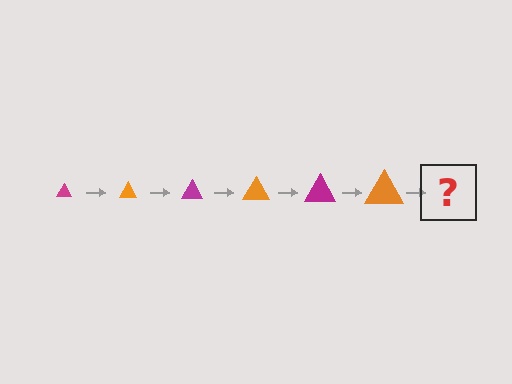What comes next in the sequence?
The next element should be a magenta triangle, larger than the previous one.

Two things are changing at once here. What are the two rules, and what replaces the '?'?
The two rules are that the triangle grows larger each step and the color cycles through magenta and orange. The '?' should be a magenta triangle, larger than the previous one.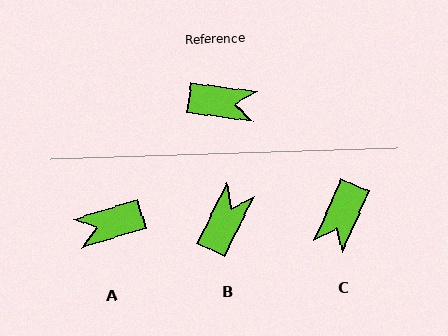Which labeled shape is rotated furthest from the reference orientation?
A, about 156 degrees away.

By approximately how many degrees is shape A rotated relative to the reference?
Approximately 156 degrees clockwise.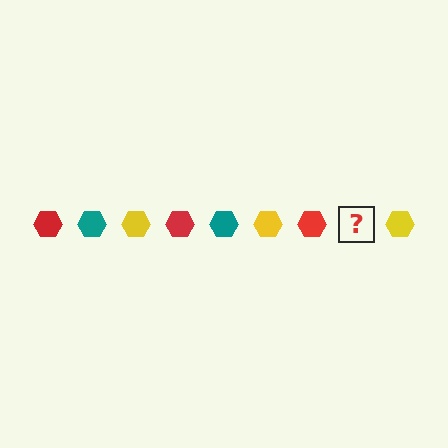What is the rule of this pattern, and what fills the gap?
The rule is that the pattern cycles through red, teal, yellow hexagons. The gap should be filled with a teal hexagon.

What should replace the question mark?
The question mark should be replaced with a teal hexagon.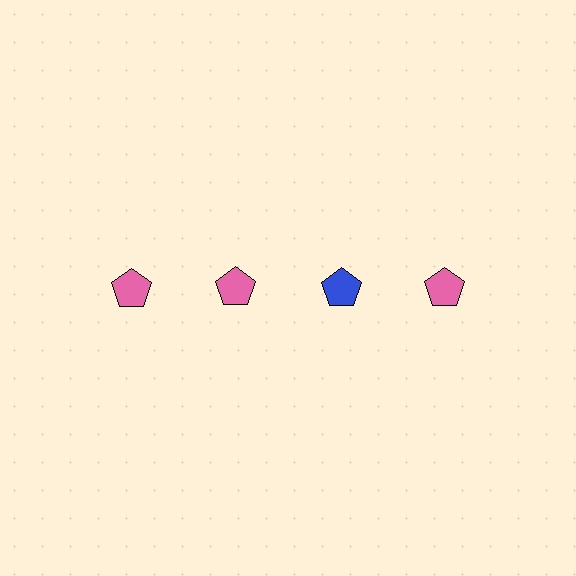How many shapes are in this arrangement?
There are 4 shapes arranged in a grid pattern.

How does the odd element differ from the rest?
It has a different color: blue instead of pink.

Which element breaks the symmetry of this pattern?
The blue pentagon in the top row, center column breaks the symmetry. All other shapes are pink pentagons.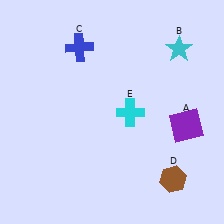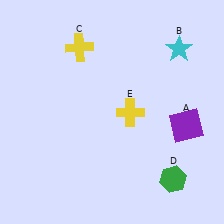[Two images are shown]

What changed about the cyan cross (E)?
In Image 1, E is cyan. In Image 2, it changed to yellow.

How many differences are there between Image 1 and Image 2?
There are 3 differences between the two images.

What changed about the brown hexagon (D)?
In Image 1, D is brown. In Image 2, it changed to green.